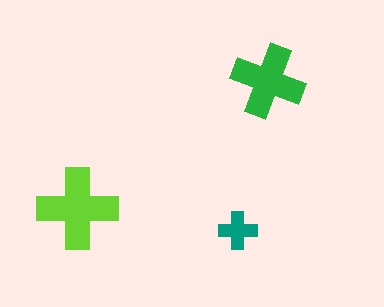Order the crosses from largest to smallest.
the lime one, the green one, the teal one.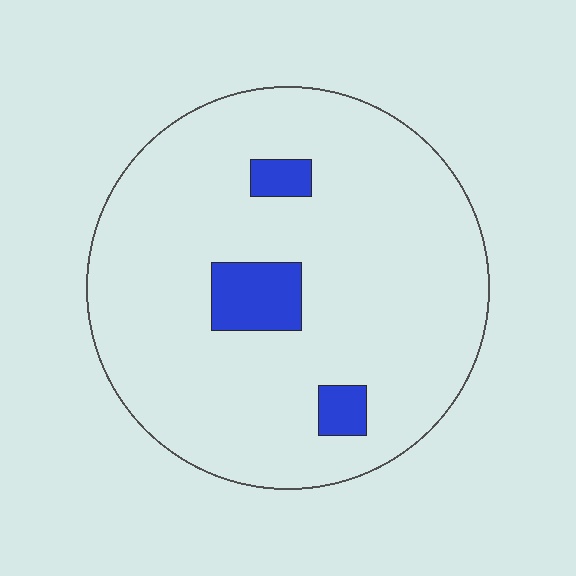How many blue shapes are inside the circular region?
3.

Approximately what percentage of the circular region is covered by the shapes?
Approximately 10%.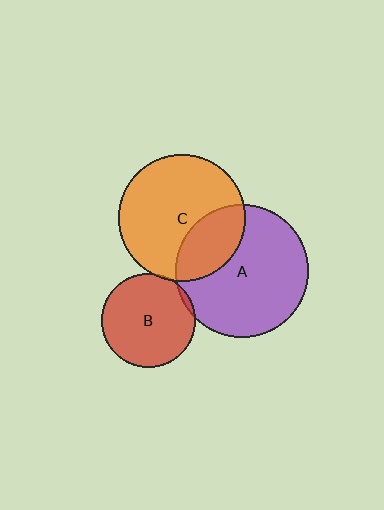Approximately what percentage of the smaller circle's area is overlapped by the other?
Approximately 5%.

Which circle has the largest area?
Circle A (purple).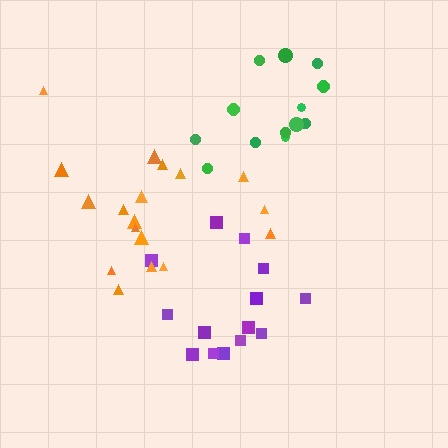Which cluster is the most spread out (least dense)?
Orange.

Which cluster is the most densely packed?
Green.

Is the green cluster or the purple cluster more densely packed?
Green.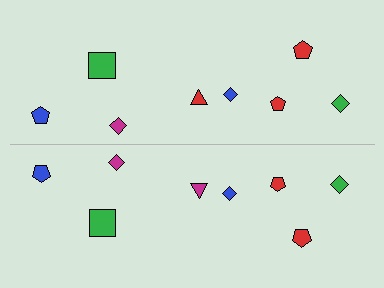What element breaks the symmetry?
The magenta triangle on the bottom side breaks the symmetry — its mirror counterpart is red.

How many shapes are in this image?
There are 16 shapes in this image.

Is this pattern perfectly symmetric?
No, the pattern is not perfectly symmetric. The magenta triangle on the bottom side breaks the symmetry — its mirror counterpart is red.